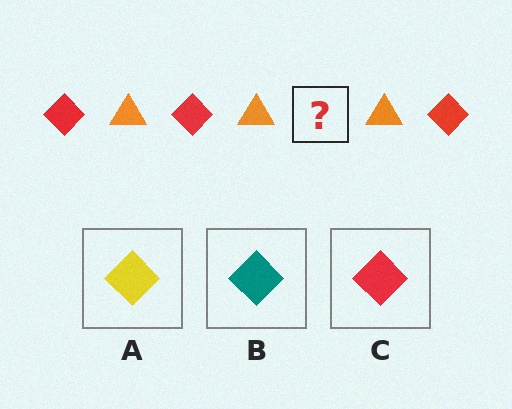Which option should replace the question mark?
Option C.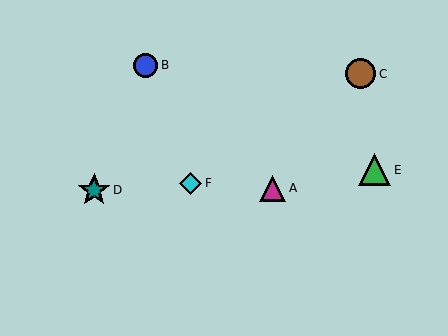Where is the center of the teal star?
The center of the teal star is at (94, 190).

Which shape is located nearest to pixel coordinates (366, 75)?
The brown circle (labeled C) at (361, 74) is nearest to that location.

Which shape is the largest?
The teal star (labeled D) is the largest.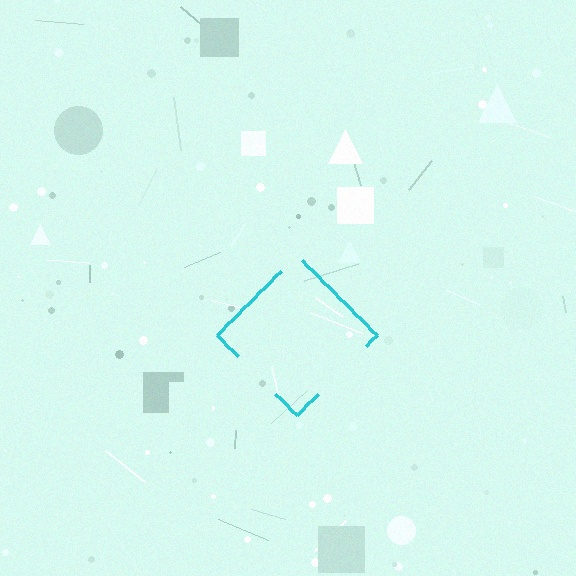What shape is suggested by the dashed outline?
The dashed outline suggests a diamond.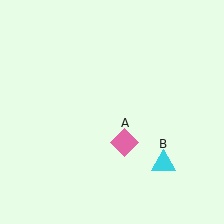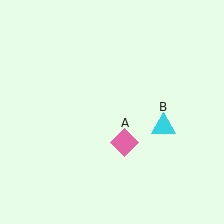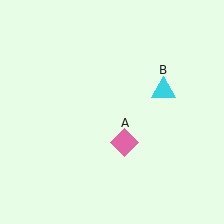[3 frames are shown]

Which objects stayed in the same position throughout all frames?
Pink diamond (object A) remained stationary.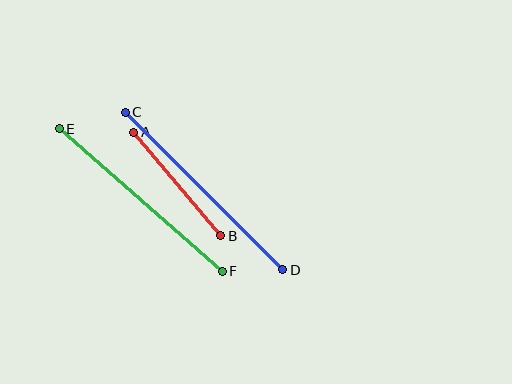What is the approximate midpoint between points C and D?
The midpoint is at approximately (204, 191) pixels.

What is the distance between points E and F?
The distance is approximately 217 pixels.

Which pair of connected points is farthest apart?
Points C and D are farthest apart.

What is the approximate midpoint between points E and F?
The midpoint is at approximately (141, 200) pixels.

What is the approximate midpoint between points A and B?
The midpoint is at approximately (177, 184) pixels.